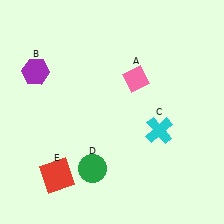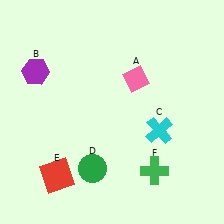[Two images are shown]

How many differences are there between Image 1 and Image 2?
There is 1 difference between the two images.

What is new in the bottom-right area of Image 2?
A green cross (F) was added in the bottom-right area of Image 2.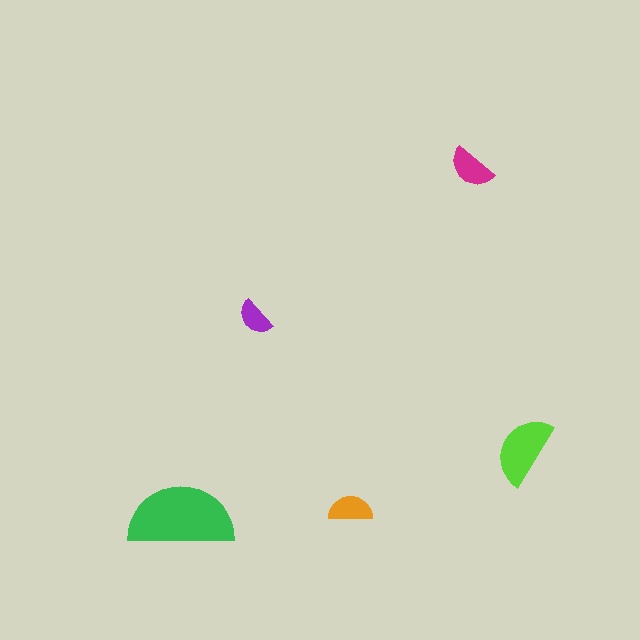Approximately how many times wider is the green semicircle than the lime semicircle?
About 1.5 times wider.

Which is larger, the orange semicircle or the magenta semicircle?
The magenta one.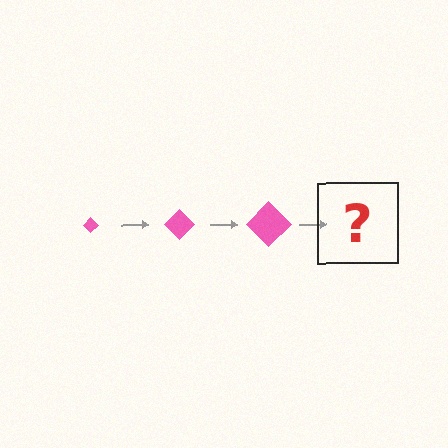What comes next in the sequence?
The next element should be a pink diamond, larger than the previous one.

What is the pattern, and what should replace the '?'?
The pattern is that the diamond gets progressively larger each step. The '?' should be a pink diamond, larger than the previous one.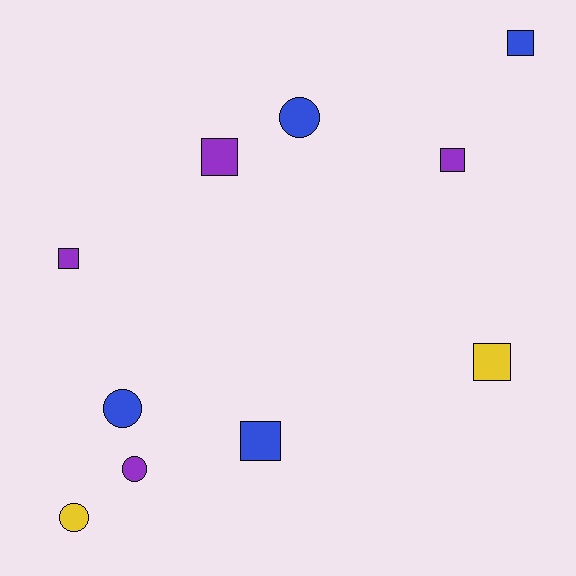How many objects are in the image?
There are 10 objects.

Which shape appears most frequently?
Square, with 6 objects.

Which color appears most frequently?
Blue, with 4 objects.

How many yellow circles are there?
There is 1 yellow circle.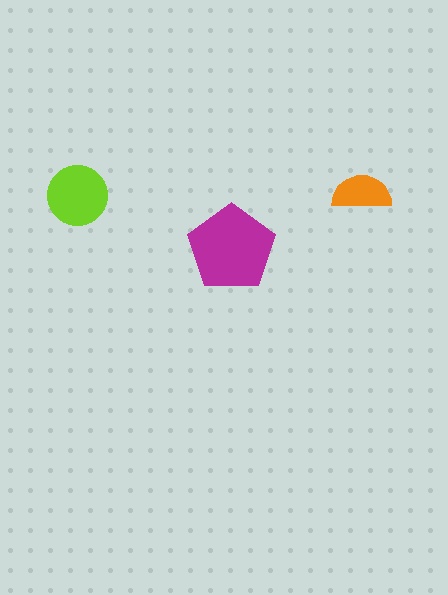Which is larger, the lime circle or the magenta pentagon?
The magenta pentagon.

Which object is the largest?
The magenta pentagon.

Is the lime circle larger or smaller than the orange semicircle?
Larger.